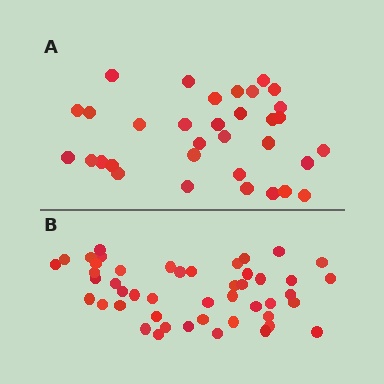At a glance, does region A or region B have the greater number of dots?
Region B (the bottom region) has more dots.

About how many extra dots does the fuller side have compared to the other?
Region B has approximately 15 more dots than region A.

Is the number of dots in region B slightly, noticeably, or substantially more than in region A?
Region B has noticeably more, but not dramatically so. The ratio is roughly 1.4 to 1.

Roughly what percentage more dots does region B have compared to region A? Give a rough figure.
About 40% more.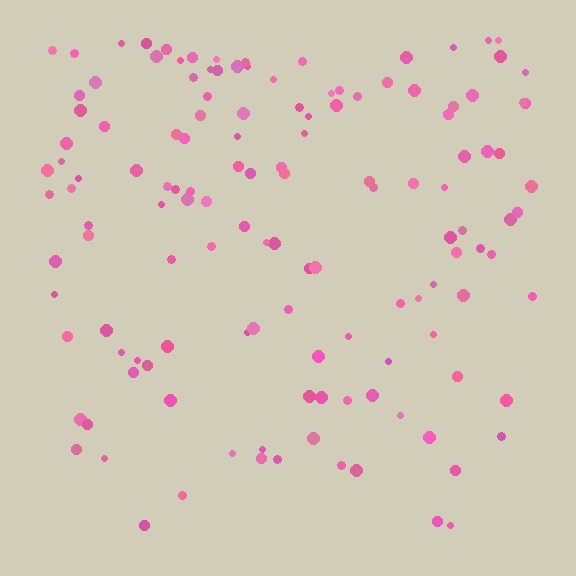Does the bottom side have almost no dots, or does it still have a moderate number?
Still a moderate number, just noticeably fewer than the top.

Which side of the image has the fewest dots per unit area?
The bottom.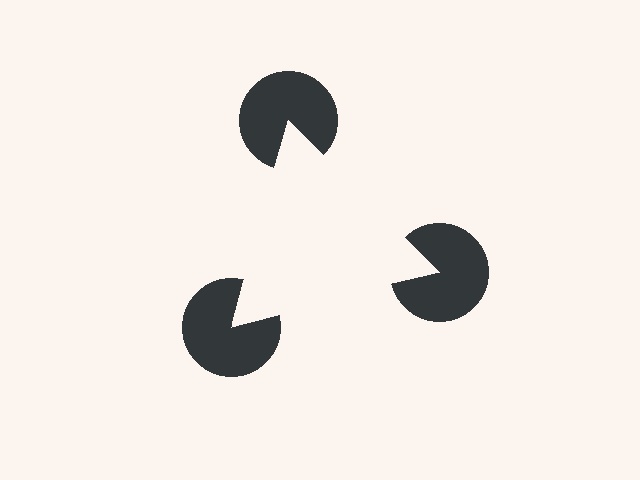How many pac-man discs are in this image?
There are 3 — one at each vertex of the illusory triangle.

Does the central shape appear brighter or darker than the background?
It typically appears slightly brighter than the background, even though no actual brightness change is drawn.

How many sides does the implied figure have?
3 sides.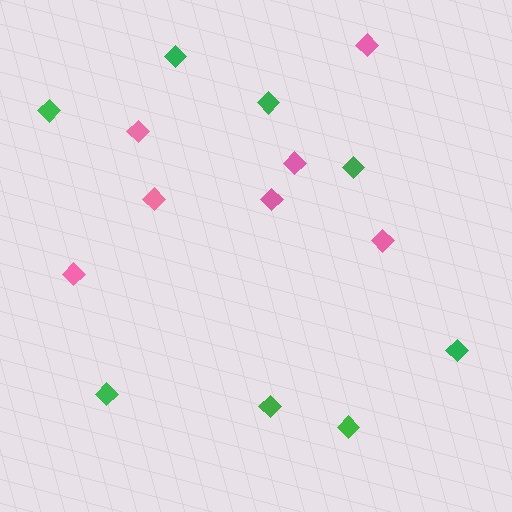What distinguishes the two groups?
There are 2 groups: one group of pink diamonds (7) and one group of green diamonds (8).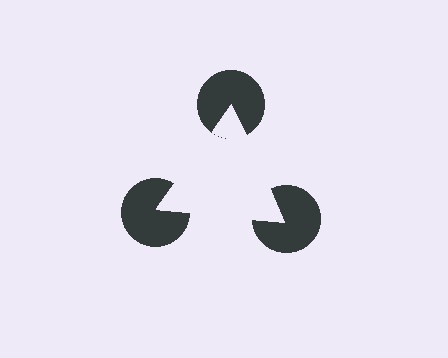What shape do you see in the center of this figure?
An illusory triangle — its edges are inferred from the aligned wedge cuts in the pac-man discs, not physically drawn.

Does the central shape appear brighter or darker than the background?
It typically appears slightly brighter than the background, even though no actual brightness change is drawn.